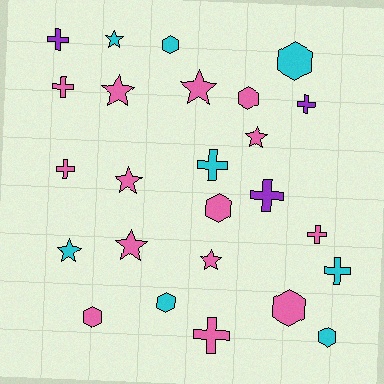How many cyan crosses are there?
There are 2 cyan crosses.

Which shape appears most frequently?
Cross, with 9 objects.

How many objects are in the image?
There are 25 objects.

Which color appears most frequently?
Pink, with 14 objects.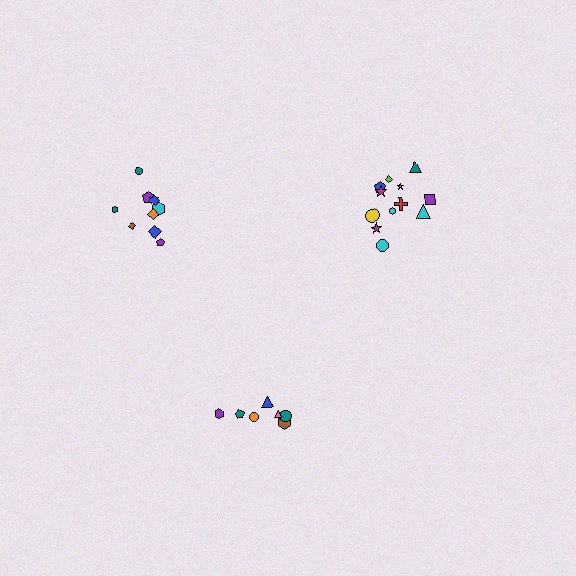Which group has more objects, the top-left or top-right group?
The top-right group.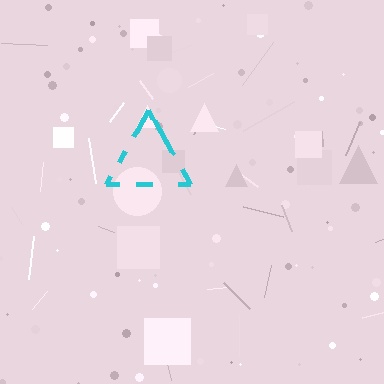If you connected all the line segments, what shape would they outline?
They would outline a triangle.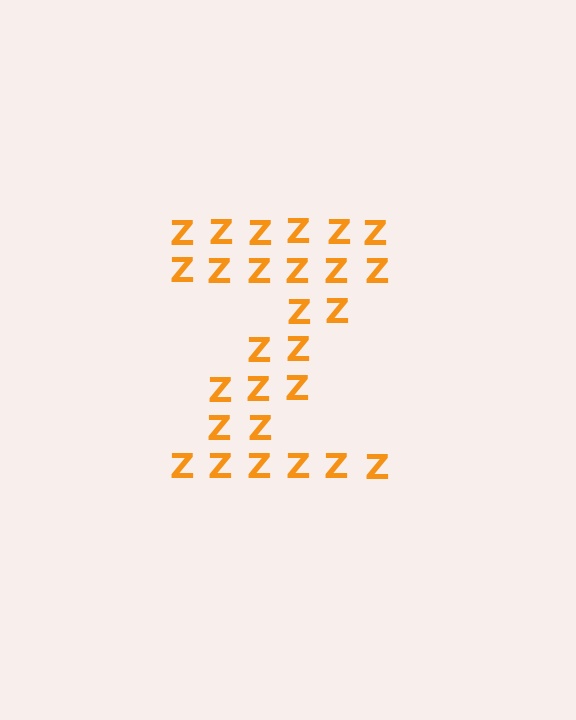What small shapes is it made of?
It is made of small letter Z's.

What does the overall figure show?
The overall figure shows the letter Z.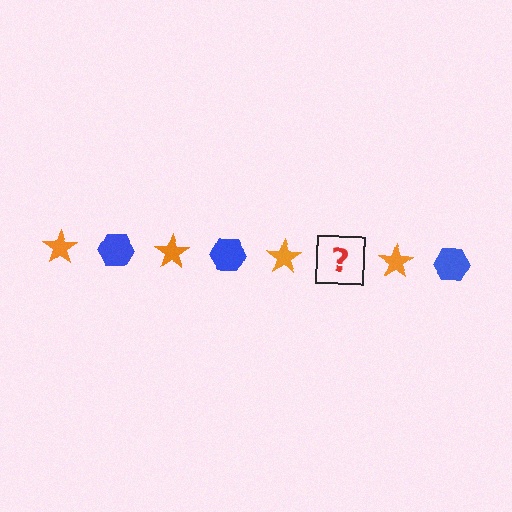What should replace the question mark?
The question mark should be replaced with a blue hexagon.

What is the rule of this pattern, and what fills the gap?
The rule is that the pattern alternates between orange star and blue hexagon. The gap should be filled with a blue hexagon.